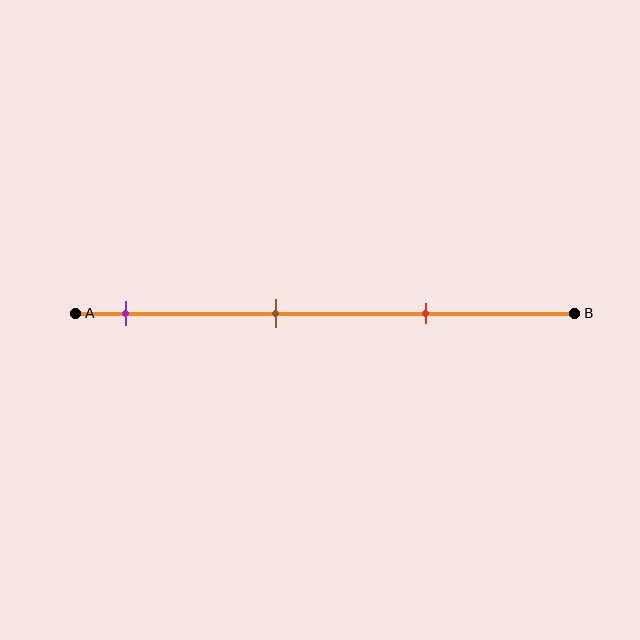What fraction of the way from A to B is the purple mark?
The purple mark is approximately 10% (0.1) of the way from A to B.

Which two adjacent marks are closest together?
The brown and red marks are the closest adjacent pair.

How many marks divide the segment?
There are 3 marks dividing the segment.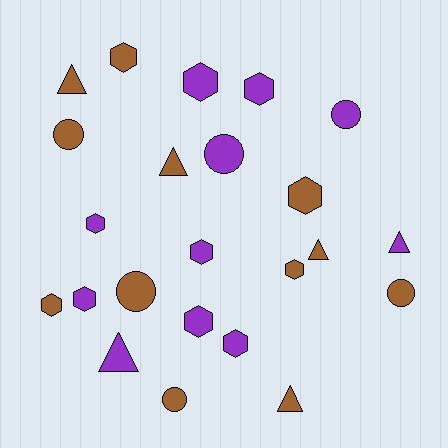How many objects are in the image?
There are 23 objects.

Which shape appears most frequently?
Hexagon, with 11 objects.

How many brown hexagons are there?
There are 4 brown hexagons.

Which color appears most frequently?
Brown, with 12 objects.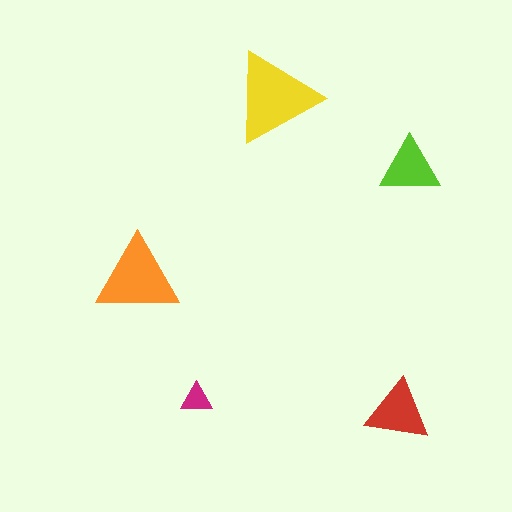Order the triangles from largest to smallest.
the yellow one, the orange one, the red one, the lime one, the magenta one.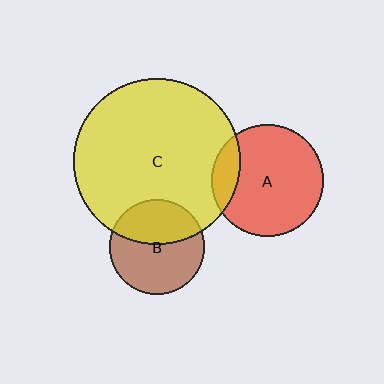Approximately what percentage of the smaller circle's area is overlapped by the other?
Approximately 40%.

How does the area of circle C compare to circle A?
Approximately 2.2 times.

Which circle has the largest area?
Circle C (yellow).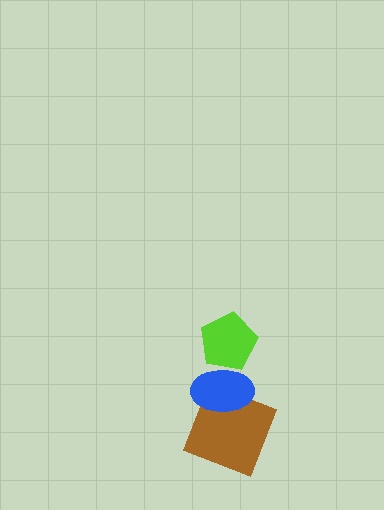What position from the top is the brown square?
The brown square is 3rd from the top.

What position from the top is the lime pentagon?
The lime pentagon is 1st from the top.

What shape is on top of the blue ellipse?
The lime pentagon is on top of the blue ellipse.